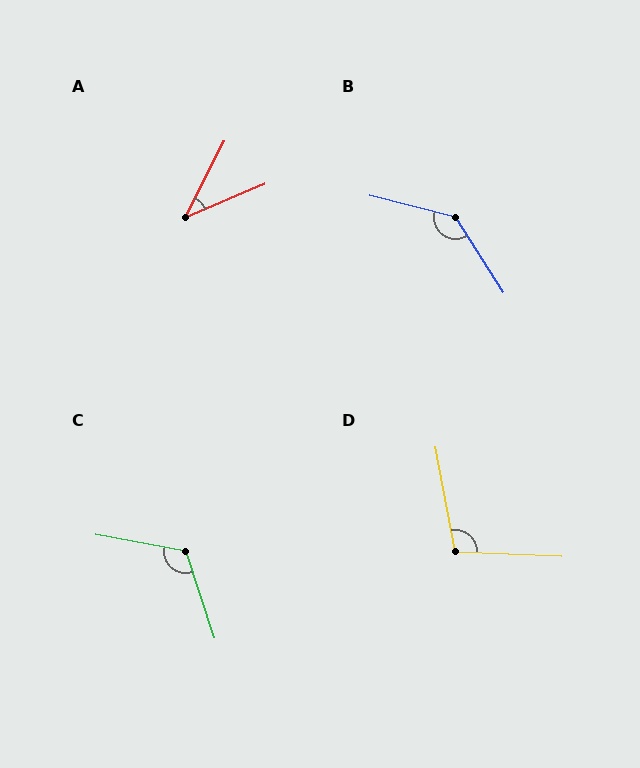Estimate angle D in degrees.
Approximately 103 degrees.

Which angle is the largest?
B, at approximately 137 degrees.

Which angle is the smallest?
A, at approximately 40 degrees.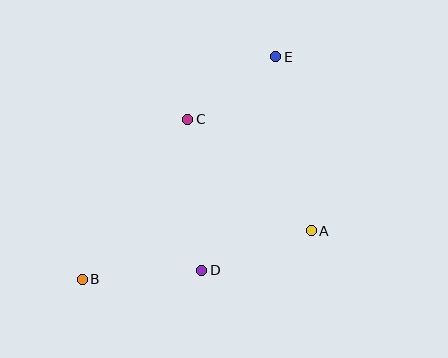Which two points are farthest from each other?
Points B and E are farthest from each other.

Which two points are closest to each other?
Points C and E are closest to each other.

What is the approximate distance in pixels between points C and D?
The distance between C and D is approximately 152 pixels.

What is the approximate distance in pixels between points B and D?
The distance between B and D is approximately 120 pixels.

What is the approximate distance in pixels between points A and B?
The distance between A and B is approximately 234 pixels.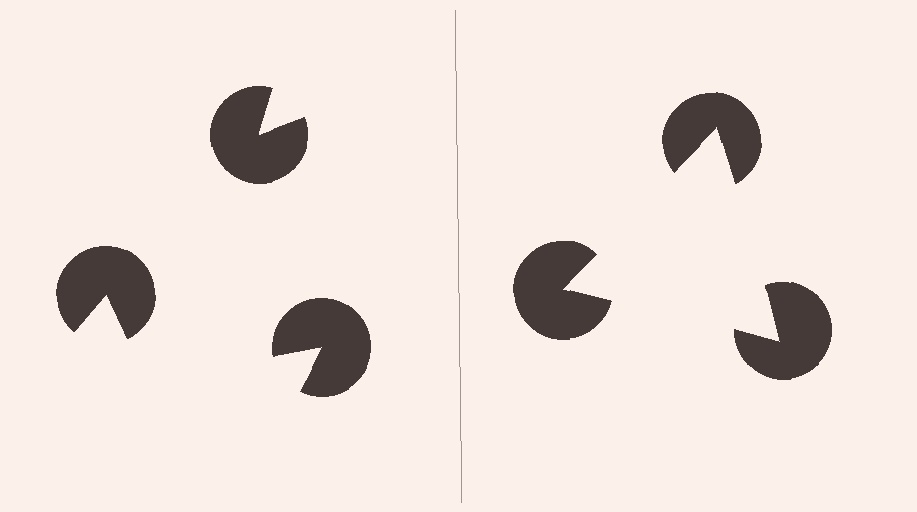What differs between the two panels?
The pac-man discs are positioned identically on both sides; only the wedge orientations differ. On the right they align to a triangle; on the left they are misaligned.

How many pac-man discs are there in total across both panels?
6 — 3 on each side.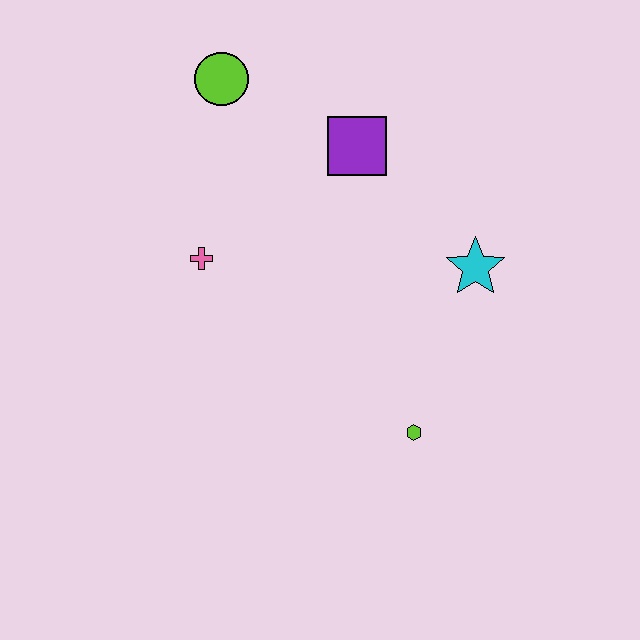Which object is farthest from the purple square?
The lime hexagon is farthest from the purple square.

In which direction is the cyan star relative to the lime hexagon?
The cyan star is above the lime hexagon.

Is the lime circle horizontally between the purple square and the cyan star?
No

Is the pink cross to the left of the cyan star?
Yes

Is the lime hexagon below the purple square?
Yes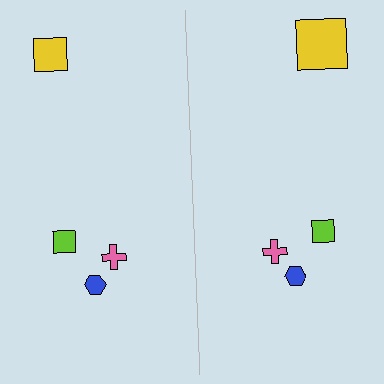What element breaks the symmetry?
The yellow square on the right side has a different size than its mirror counterpart.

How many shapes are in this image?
There are 8 shapes in this image.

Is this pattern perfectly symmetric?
No, the pattern is not perfectly symmetric. The yellow square on the right side has a different size than its mirror counterpart.